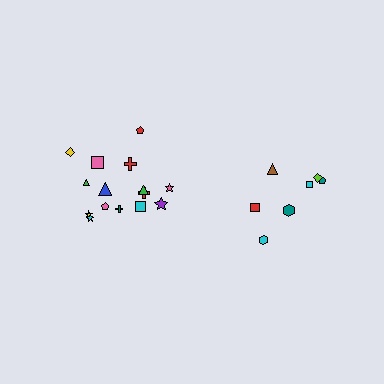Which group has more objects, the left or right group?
The left group.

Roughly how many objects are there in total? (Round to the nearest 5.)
Roughly 20 objects in total.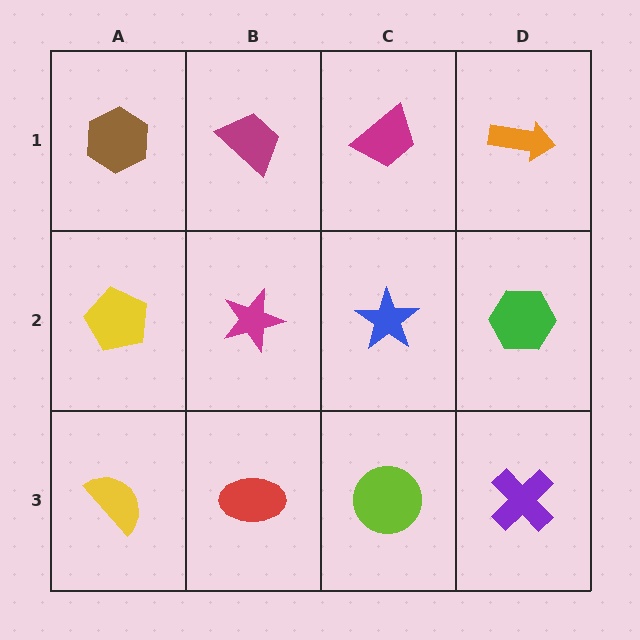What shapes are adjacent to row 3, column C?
A blue star (row 2, column C), a red ellipse (row 3, column B), a purple cross (row 3, column D).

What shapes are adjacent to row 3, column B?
A magenta star (row 2, column B), a yellow semicircle (row 3, column A), a lime circle (row 3, column C).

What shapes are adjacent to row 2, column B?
A magenta trapezoid (row 1, column B), a red ellipse (row 3, column B), a yellow pentagon (row 2, column A), a blue star (row 2, column C).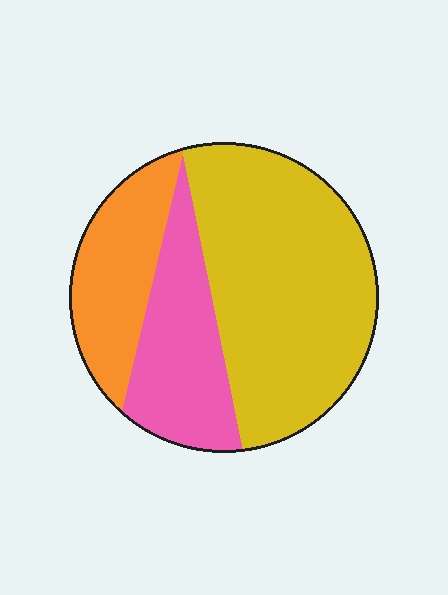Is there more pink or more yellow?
Yellow.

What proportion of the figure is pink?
Pink takes up about one quarter (1/4) of the figure.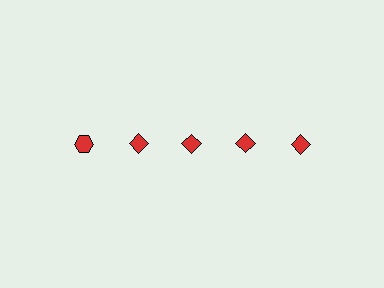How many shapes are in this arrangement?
There are 5 shapes arranged in a grid pattern.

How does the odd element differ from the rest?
It has a different shape: hexagon instead of diamond.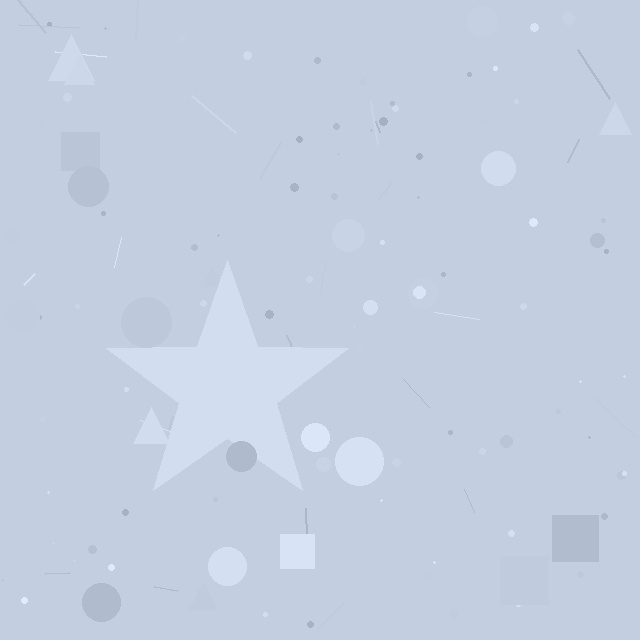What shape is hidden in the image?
A star is hidden in the image.